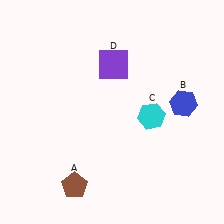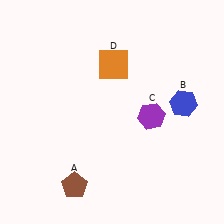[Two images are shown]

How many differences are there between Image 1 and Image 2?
There are 2 differences between the two images.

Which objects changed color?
C changed from cyan to purple. D changed from purple to orange.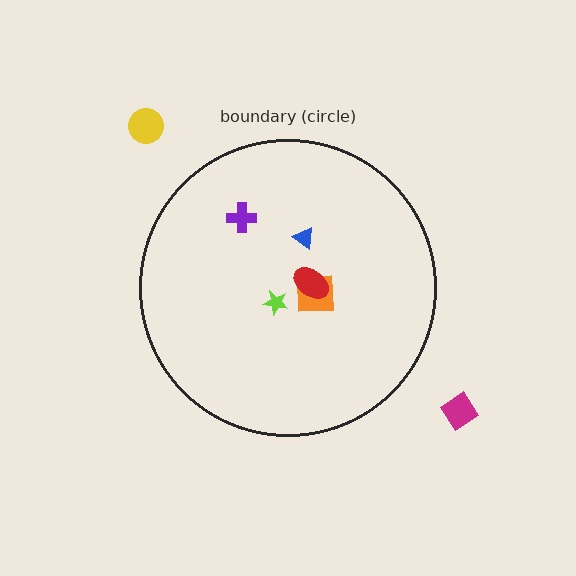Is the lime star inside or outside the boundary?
Inside.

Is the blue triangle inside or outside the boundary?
Inside.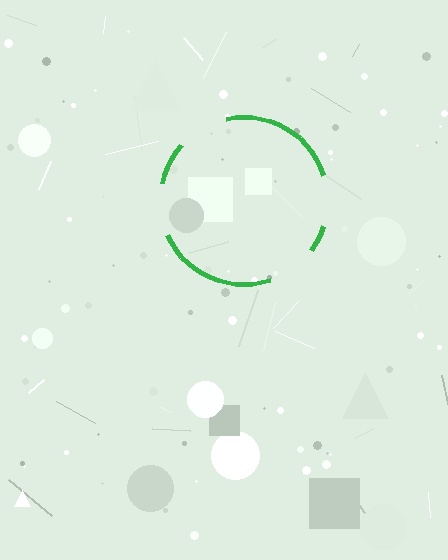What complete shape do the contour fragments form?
The contour fragments form a circle.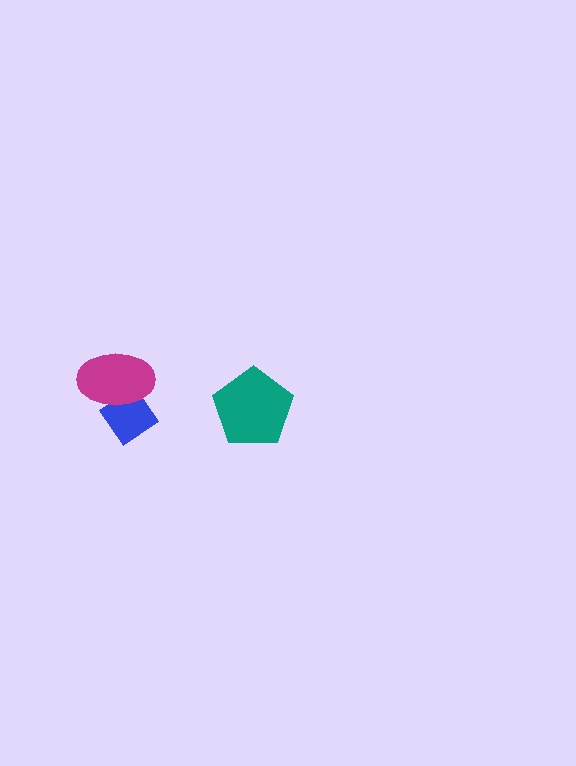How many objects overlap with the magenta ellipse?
1 object overlaps with the magenta ellipse.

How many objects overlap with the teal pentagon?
0 objects overlap with the teal pentagon.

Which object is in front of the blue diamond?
The magenta ellipse is in front of the blue diamond.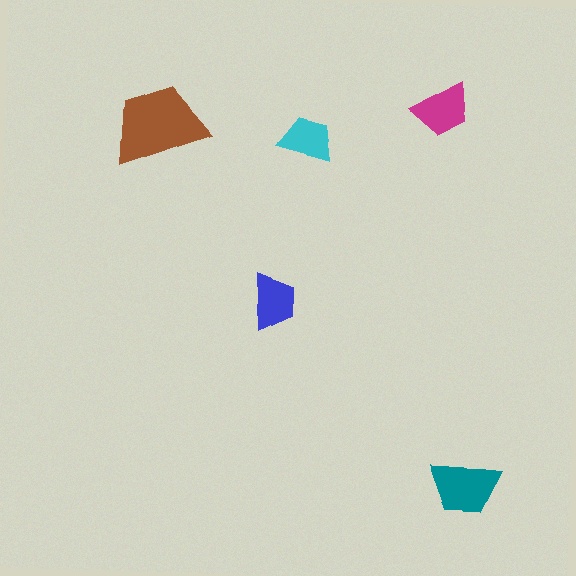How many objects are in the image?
There are 5 objects in the image.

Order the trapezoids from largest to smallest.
the brown one, the teal one, the magenta one, the blue one, the cyan one.